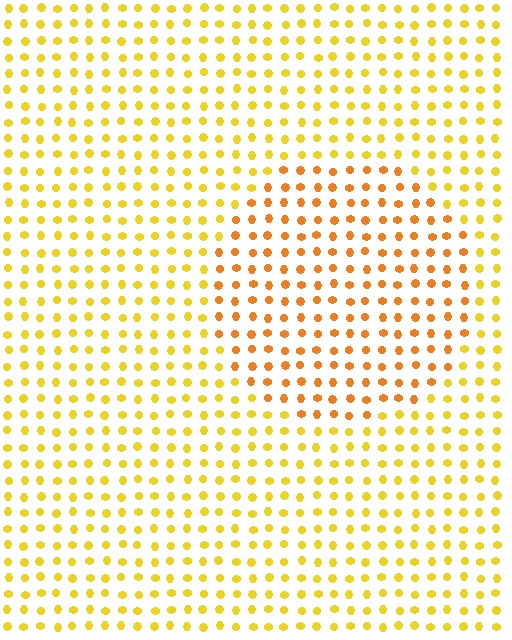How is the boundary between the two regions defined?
The boundary is defined purely by a slight shift in hue (about 26 degrees). Spacing, size, and orientation are identical on both sides.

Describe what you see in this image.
The image is filled with small yellow elements in a uniform arrangement. A circle-shaped region is visible where the elements are tinted to a slightly different hue, forming a subtle color boundary.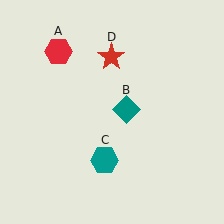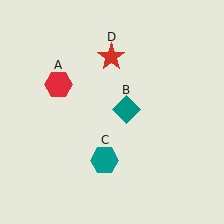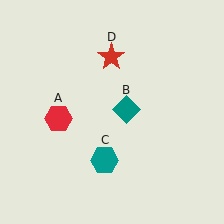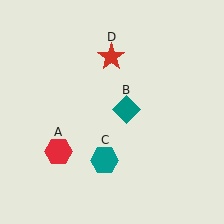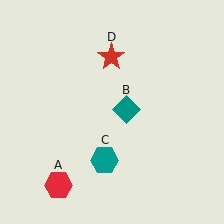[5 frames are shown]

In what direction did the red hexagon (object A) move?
The red hexagon (object A) moved down.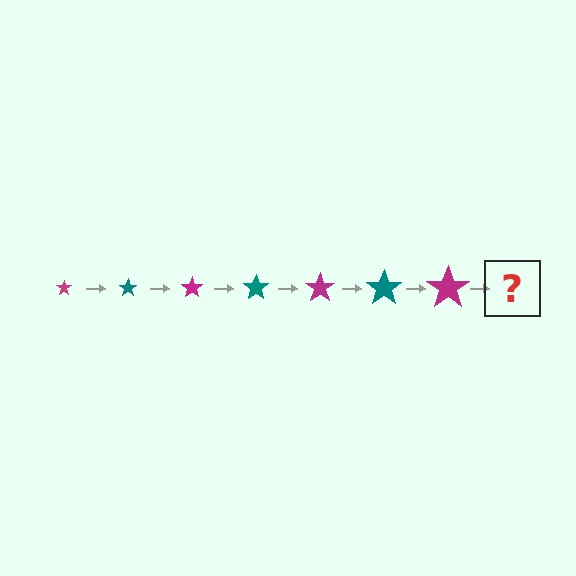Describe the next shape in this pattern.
It should be a teal star, larger than the previous one.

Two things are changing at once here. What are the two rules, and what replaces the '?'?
The two rules are that the star grows larger each step and the color cycles through magenta and teal. The '?' should be a teal star, larger than the previous one.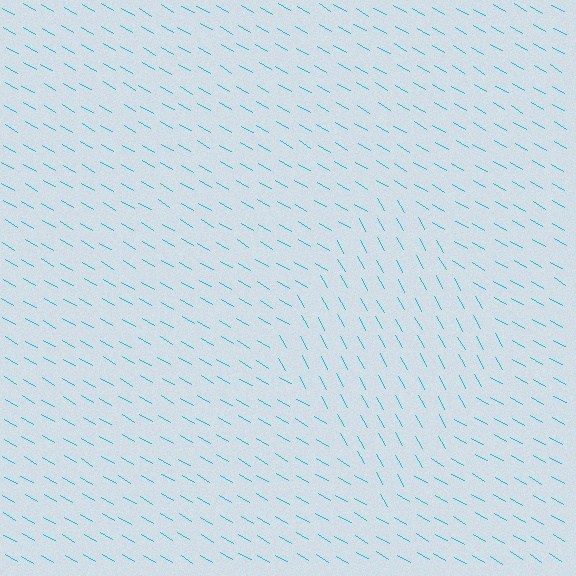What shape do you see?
I see a diamond.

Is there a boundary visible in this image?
Yes, there is a texture boundary formed by a change in line orientation.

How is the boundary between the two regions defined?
The boundary is defined purely by a change in line orientation (approximately 31 degrees difference). All lines are the same color and thickness.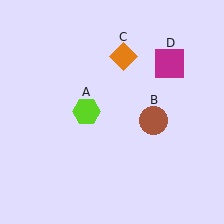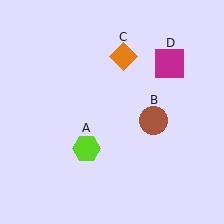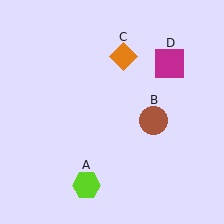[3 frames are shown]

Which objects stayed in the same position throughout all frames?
Brown circle (object B) and orange diamond (object C) and magenta square (object D) remained stationary.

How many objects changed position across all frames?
1 object changed position: lime hexagon (object A).